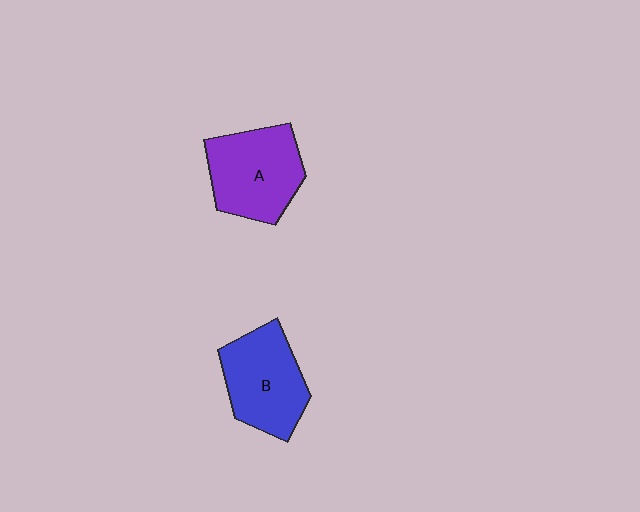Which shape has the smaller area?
Shape B (blue).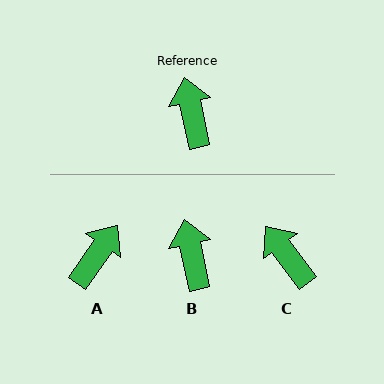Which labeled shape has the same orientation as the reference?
B.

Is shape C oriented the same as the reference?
No, it is off by about 25 degrees.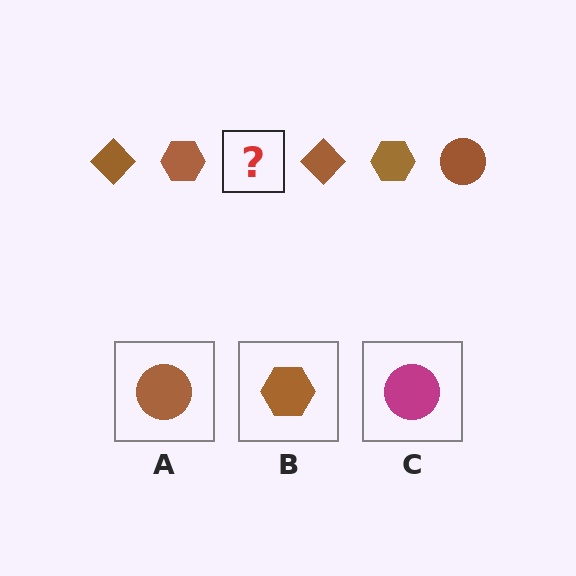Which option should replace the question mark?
Option A.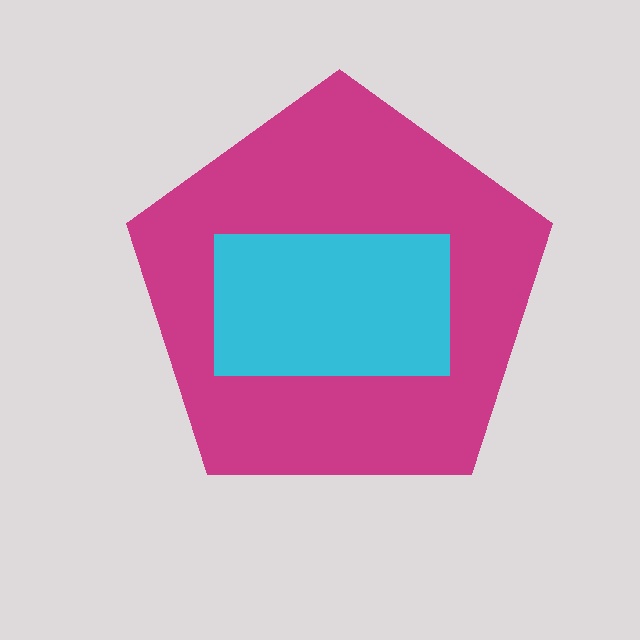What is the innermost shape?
The cyan rectangle.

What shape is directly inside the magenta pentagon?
The cyan rectangle.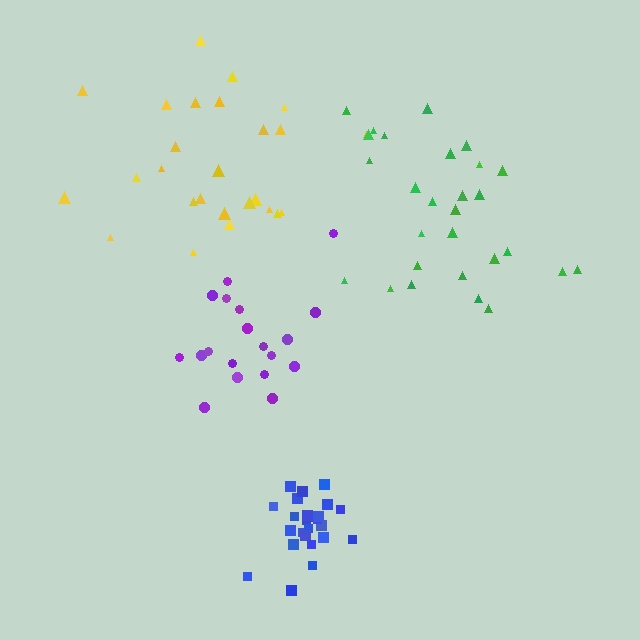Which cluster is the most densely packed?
Blue.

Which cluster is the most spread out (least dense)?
Yellow.